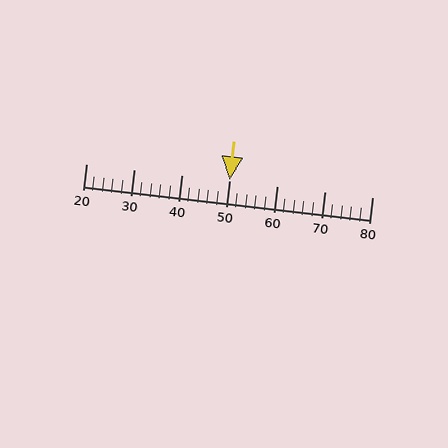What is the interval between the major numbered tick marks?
The major tick marks are spaced 10 units apart.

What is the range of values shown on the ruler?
The ruler shows values from 20 to 80.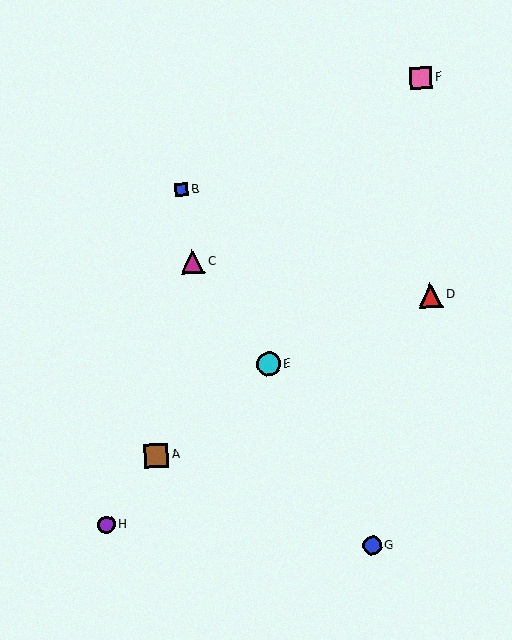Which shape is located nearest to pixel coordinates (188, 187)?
The blue square (labeled B) at (182, 190) is nearest to that location.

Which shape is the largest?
The magenta triangle (labeled C) is the largest.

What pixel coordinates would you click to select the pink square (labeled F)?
Click at (421, 78) to select the pink square F.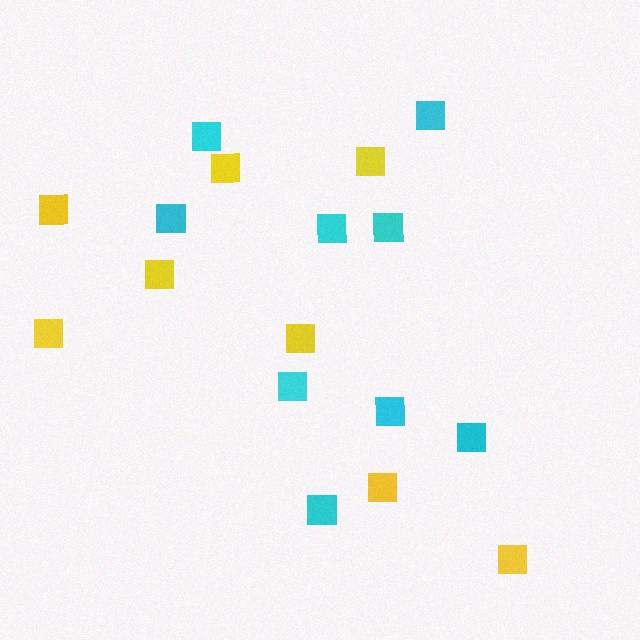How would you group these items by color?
There are 2 groups: one group of yellow squares (8) and one group of cyan squares (9).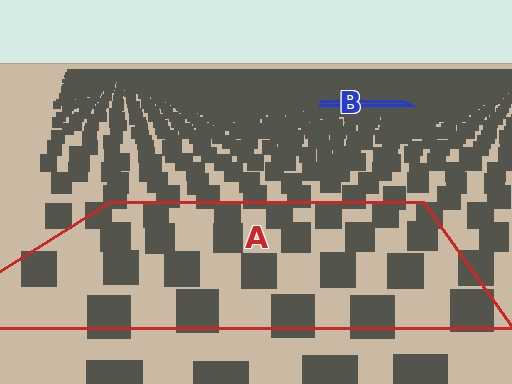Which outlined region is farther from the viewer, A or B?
Region B is farther from the viewer — the texture elements inside it appear smaller and more densely packed.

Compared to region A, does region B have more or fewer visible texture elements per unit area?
Region B has more texture elements per unit area — they are packed more densely because it is farther away.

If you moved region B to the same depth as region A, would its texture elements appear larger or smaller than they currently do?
They would appear larger. At a closer depth, the same texture elements are projected at a bigger on-screen size.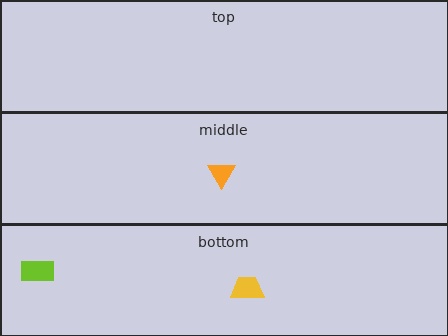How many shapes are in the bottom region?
2.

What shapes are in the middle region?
The orange triangle.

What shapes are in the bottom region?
The yellow trapezoid, the lime rectangle.